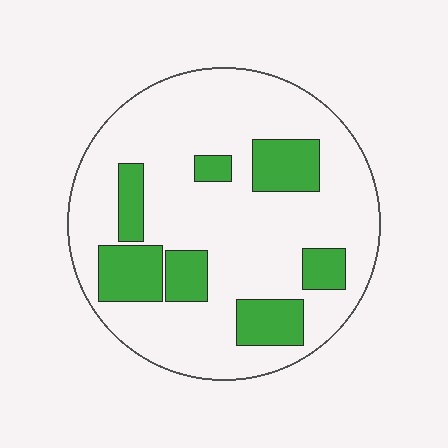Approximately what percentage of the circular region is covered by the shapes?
Approximately 25%.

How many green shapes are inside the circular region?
7.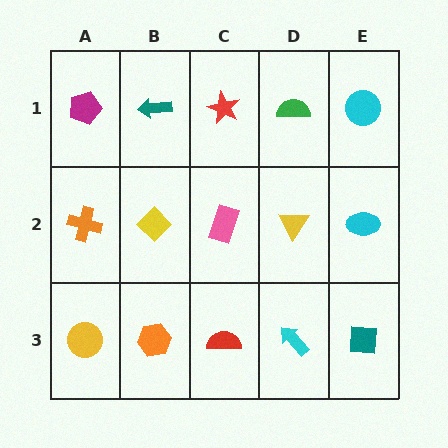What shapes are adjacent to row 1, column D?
A yellow triangle (row 2, column D), a red star (row 1, column C), a cyan circle (row 1, column E).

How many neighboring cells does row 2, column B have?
4.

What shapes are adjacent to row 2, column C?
A red star (row 1, column C), a red semicircle (row 3, column C), a yellow diamond (row 2, column B), a yellow triangle (row 2, column D).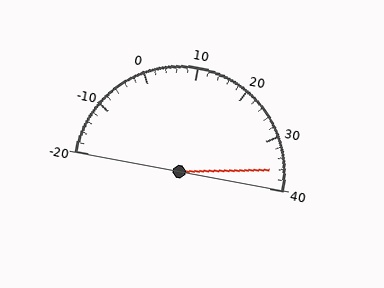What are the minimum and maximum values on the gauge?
The gauge ranges from -20 to 40.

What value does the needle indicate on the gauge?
The needle indicates approximately 36.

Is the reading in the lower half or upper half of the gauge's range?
The reading is in the upper half of the range (-20 to 40).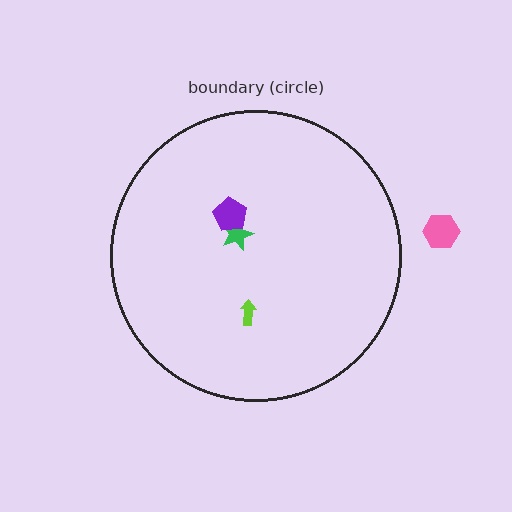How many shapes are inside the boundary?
3 inside, 1 outside.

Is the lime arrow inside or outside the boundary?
Inside.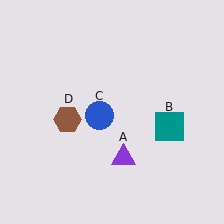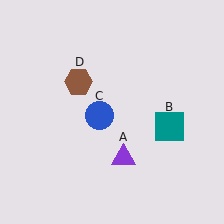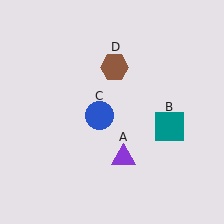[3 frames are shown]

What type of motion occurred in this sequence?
The brown hexagon (object D) rotated clockwise around the center of the scene.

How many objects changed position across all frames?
1 object changed position: brown hexagon (object D).